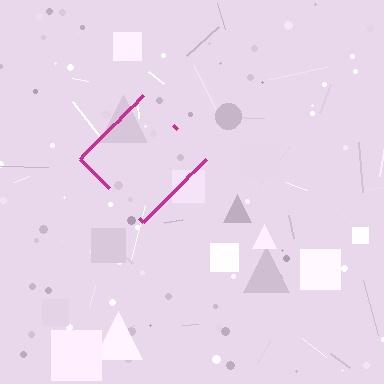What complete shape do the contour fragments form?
The contour fragments form a diamond.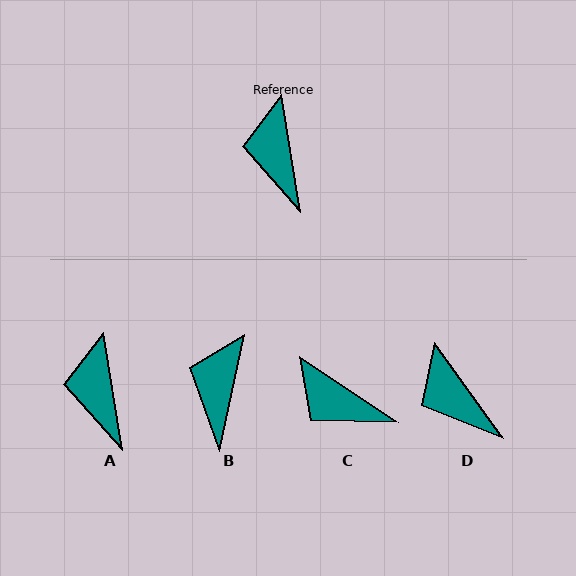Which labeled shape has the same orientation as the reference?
A.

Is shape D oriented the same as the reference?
No, it is off by about 27 degrees.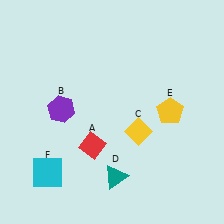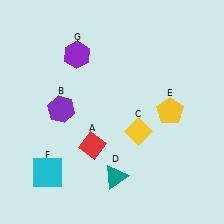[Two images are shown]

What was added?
A purple hexagon (G) was added in Image 2.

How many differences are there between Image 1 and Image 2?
There is 1 difference between the two images.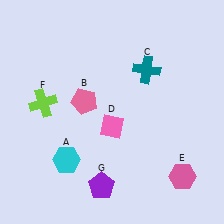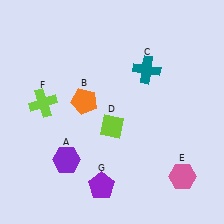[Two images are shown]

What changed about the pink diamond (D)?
In Image 1, D is pink. In Image 2, it changed to lime.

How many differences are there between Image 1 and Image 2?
There are 3 differences between the two images.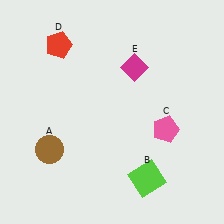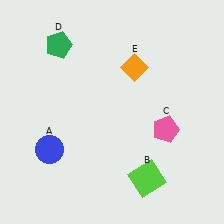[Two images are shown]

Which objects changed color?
A changed from brown to blue. D changed from red to green. E changed from magenta to orange.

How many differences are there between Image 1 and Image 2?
There are 3 differences between the two images.